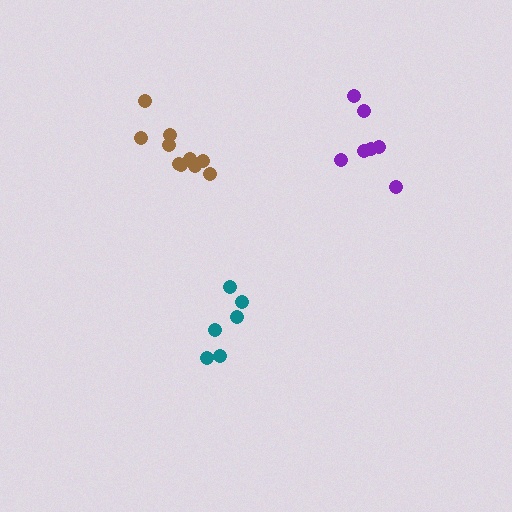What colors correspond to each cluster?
The clusters are colored: purple, brown, teal.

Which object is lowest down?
The teal cluster is bottommost.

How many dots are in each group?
Group 1: 7 dots, Group 2: 10 dots, Group 3: 6 dots (23 total).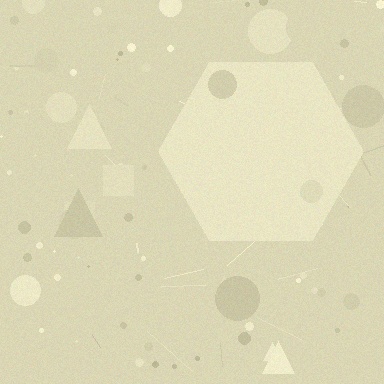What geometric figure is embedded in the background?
A hexagon is embedded in the background.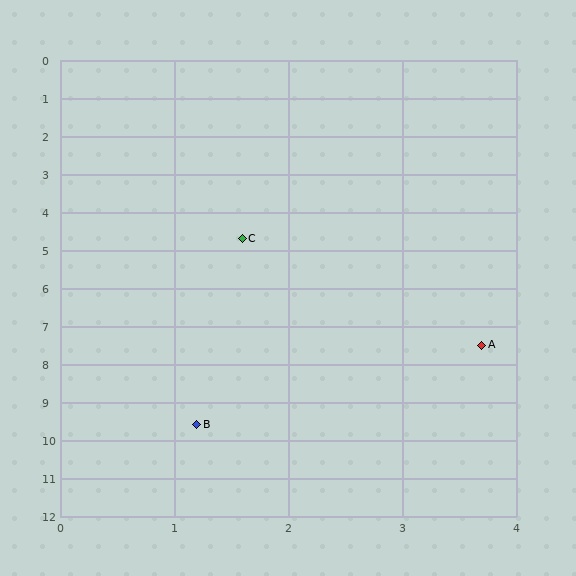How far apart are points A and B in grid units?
Points A and B are about 3.3 grid units apart.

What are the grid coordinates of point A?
Point A is at approximately (3.7, 7.5).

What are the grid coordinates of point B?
Point B is at approximately (1.2, 9.6).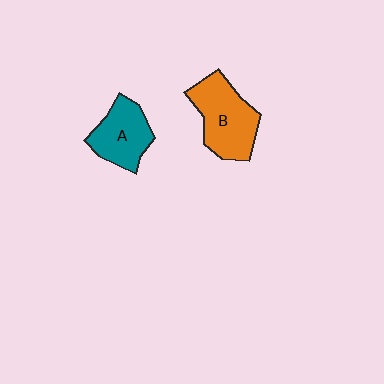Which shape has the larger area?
Shape B (orange).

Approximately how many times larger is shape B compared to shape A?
Approximately 1.3 times.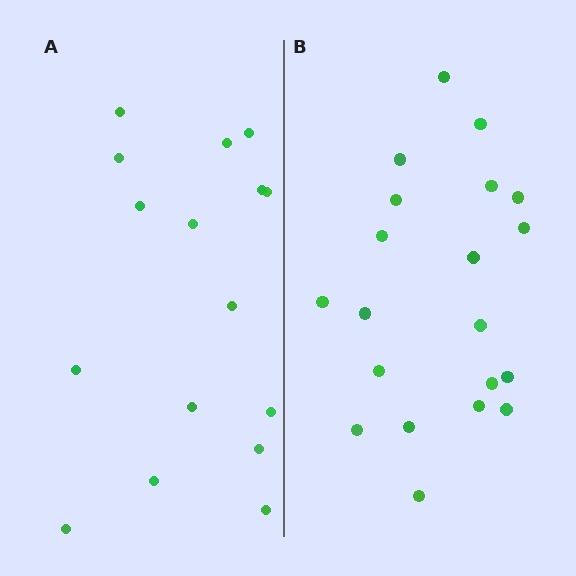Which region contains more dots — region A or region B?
Region B (the right region) has more dots.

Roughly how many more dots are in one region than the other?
Region B has about 4 more dots than region A.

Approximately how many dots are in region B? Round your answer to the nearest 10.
About 20 dots.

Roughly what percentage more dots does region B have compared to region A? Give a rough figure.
About 25% more.